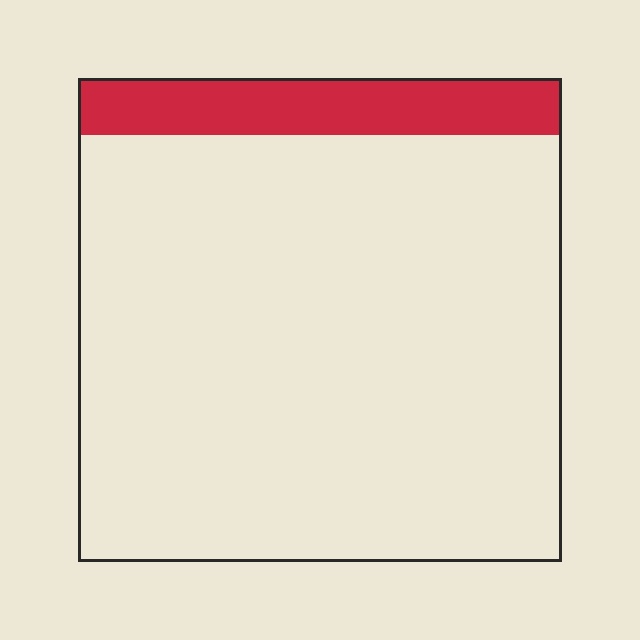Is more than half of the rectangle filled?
No.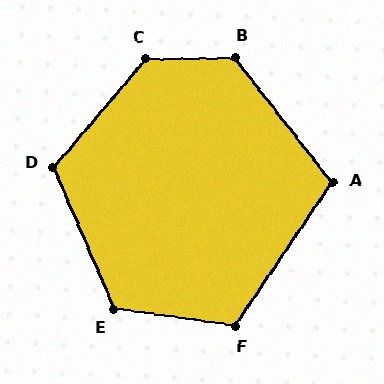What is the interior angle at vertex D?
Approximately 116 degrees (obtuse).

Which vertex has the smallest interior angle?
A, at approximately 108 degrees.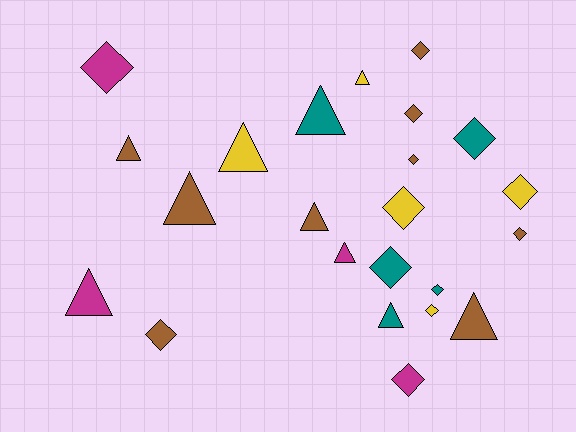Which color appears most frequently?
Brown, with 9 objects.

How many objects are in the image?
There are 23 objects.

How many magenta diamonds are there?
There are 2 magenta diamonds.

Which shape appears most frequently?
Diamond, with 13 objects.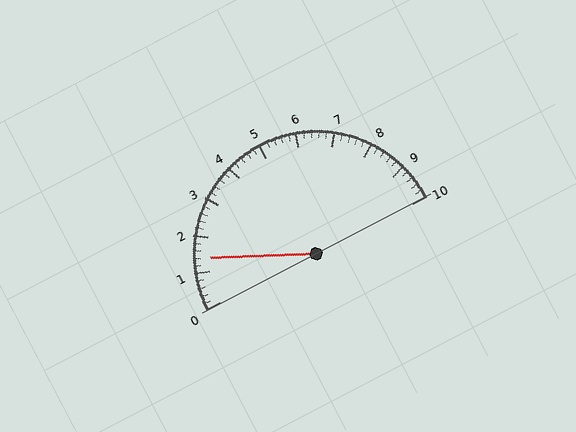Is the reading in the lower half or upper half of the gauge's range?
The reading is in the lower half of the range (0 to 10).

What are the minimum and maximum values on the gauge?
The gauge ranges from 0 to 10.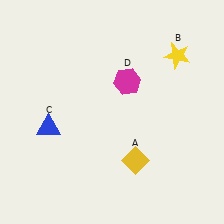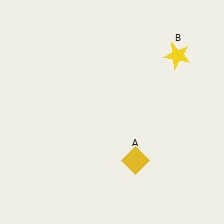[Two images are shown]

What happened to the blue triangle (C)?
The blue triangle (C) was removed in Image 2. It was in the bottom-left area of Image 1.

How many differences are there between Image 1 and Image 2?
There are 2 differences between the two images.